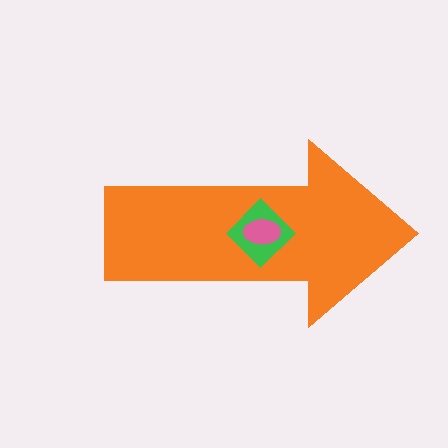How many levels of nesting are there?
3.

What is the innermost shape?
The pink ellipse.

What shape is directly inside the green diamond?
The pink ellipse.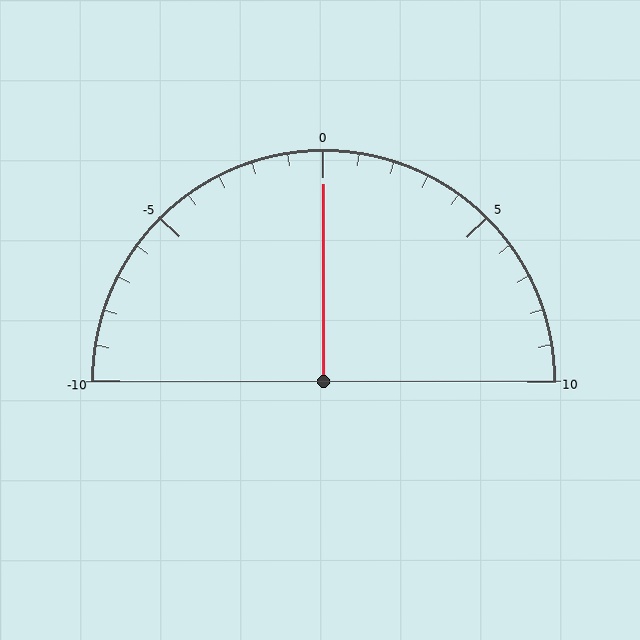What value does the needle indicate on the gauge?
The needle indicates approximately 0.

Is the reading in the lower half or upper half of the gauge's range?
The reading is in the upper half of the range (-10 to 10).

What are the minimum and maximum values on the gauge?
The gauge ranges from -10 to 10.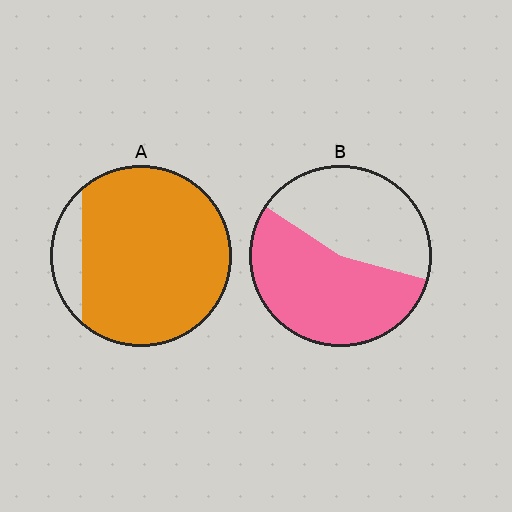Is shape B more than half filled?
Yes.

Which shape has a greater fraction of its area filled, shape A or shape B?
Shape A.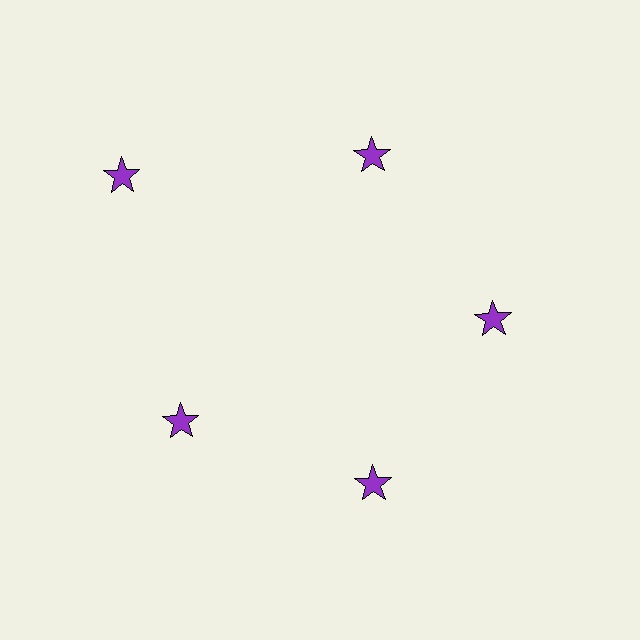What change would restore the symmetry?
The symmetry would be restored by moving it inward, back onto the ring so that all 5 stars sit at equal angles and equal distance from the center.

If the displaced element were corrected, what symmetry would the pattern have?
It would have 5-fold rotational symmetry — the pattern would map onto itself every 72 degrees.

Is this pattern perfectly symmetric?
No. The 5 purple stars are arranged in a ring, but one element near the 10 o'clock position is pushed outward from the center, breaking the 5-fold rotational symmetry.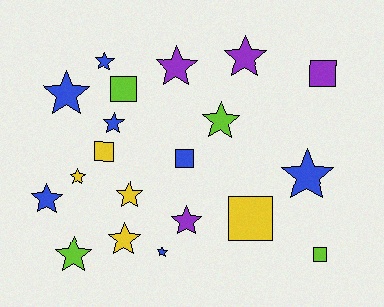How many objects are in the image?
There are 20 objects.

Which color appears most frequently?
Blue, with 7 objects.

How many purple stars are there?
There are 3 purple stars.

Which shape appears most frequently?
Star, with 14 objects.